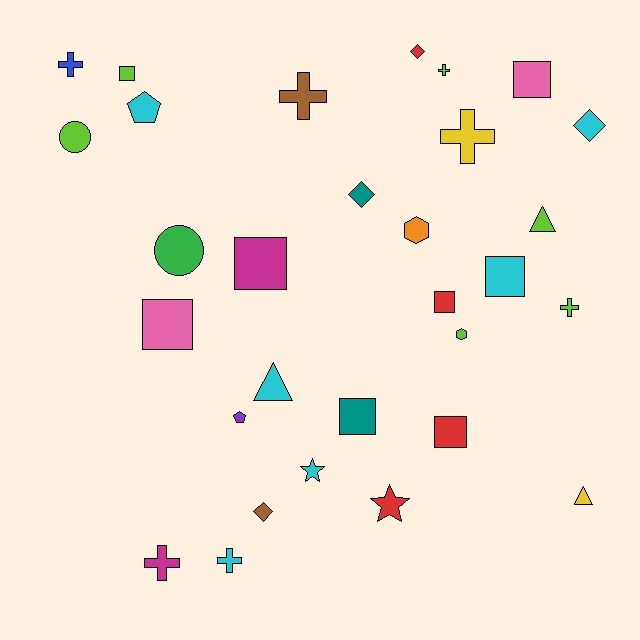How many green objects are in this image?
There is 1 green object.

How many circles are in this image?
There are 2 circles.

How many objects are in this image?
There are 30 objects.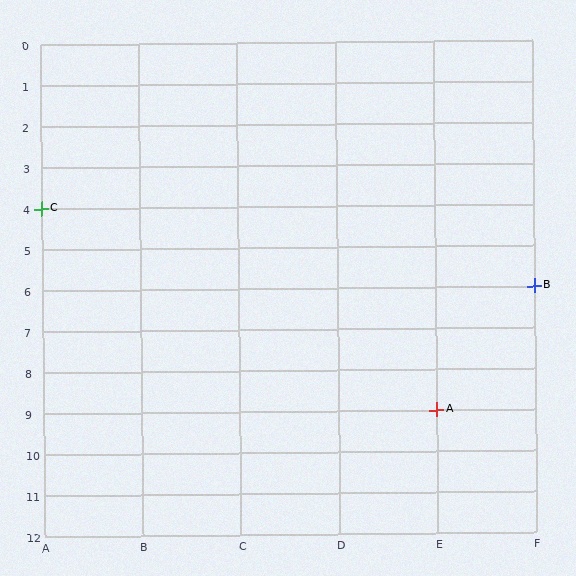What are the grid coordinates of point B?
Point B is at grid coordinates (F, 6).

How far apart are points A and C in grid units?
Points A and C are 4 columns and 5 rows apart (about 6.4 grid units diagonally).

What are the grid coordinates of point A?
Point A is at grid coordinates (E, 9).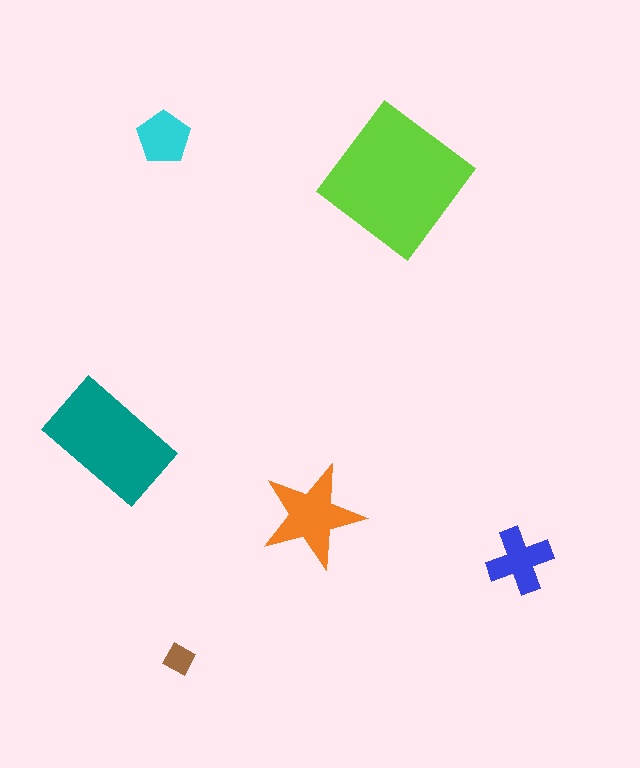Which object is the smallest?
The brown diamond.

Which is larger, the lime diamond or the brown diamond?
The lime diamond.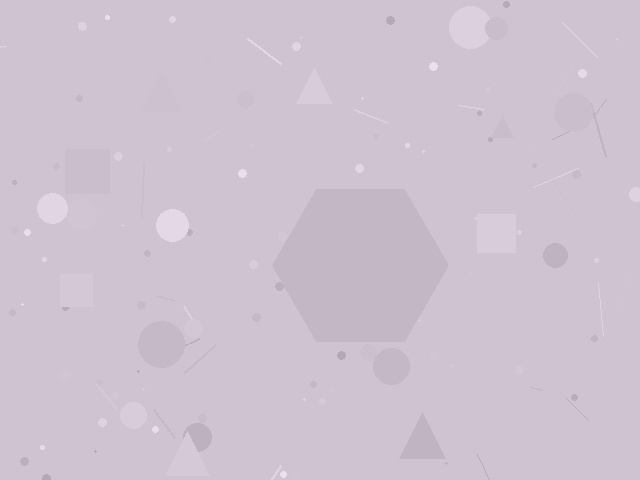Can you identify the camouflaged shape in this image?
The camouflaged shape is a hexagon.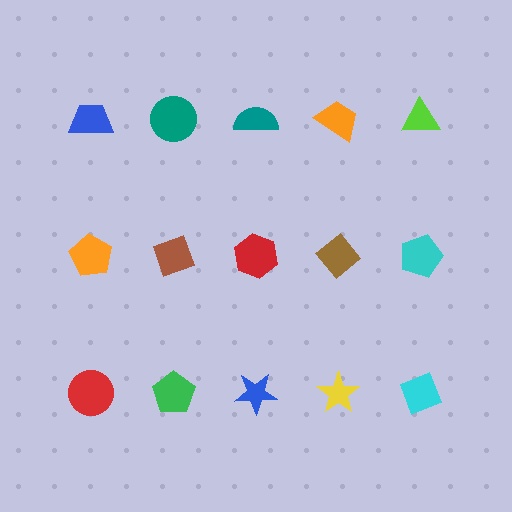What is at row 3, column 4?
A yellow star.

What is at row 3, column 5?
A cyan diamond.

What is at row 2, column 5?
A cyan pentagon.